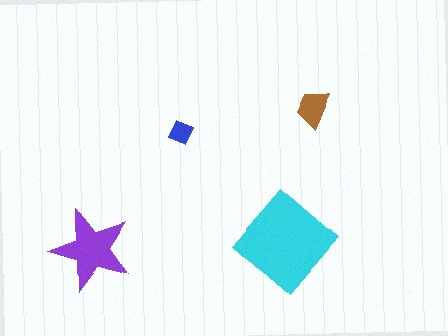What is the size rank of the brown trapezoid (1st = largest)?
3rd.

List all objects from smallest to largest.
The blue diamond, the brown trapezoid, the purple star, the cyan diamond.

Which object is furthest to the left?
The purple star is leftmost.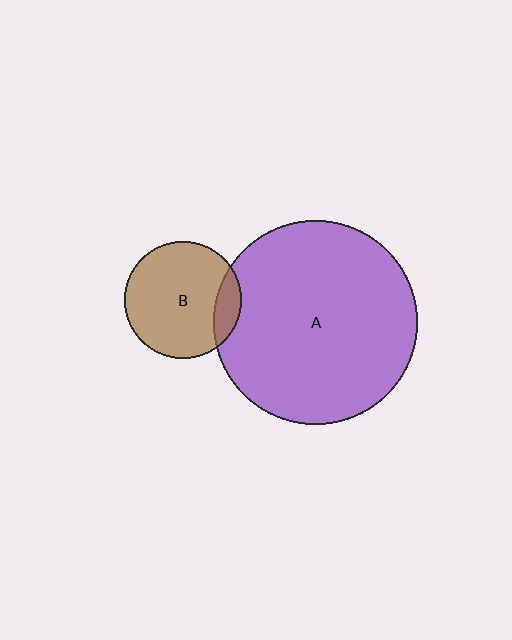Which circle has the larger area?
Circle A (purple).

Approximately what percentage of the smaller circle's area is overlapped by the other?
Approximately 15%.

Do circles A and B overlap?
Yes.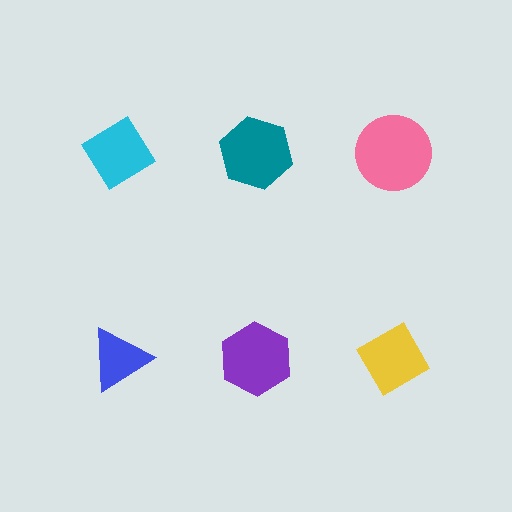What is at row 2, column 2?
A purple hexagon.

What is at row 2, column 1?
A blue triangle.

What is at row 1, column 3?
A pink circle.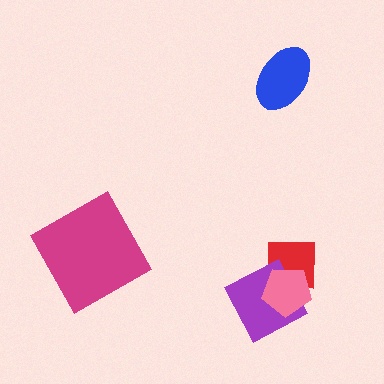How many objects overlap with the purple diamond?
2 objects overlap with the purple diamond.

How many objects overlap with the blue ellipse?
0 objects overlap with the blue ellipse.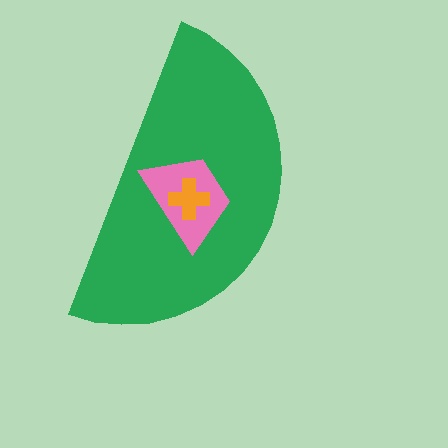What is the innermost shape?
The orange cross.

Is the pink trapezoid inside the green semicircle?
Yes.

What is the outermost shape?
The green semicircle.